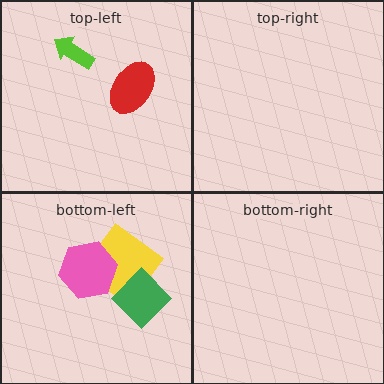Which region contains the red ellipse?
The top-left region.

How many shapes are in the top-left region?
2.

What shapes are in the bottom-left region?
The yellow diamond, the green diamond, the pink hexagon.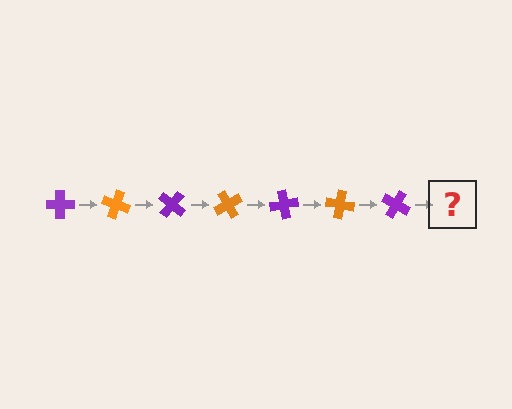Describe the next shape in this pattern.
It should be an orange cross, rotated 140 degrees from the start.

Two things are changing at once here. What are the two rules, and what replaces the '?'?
The two rules are that it rotates 20 degrees each step and the color cycles through purple and orange. The '?' should be an orange cross, rotated 140 degrees from the start.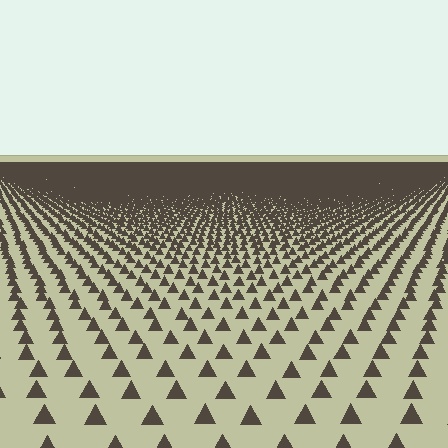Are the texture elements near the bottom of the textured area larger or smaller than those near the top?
Larger. Near the bottom, elements are closer to the viewer and appear at a bigger on-screen size.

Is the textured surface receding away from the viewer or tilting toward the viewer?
The surface is receding away from the viewer. Texture elements get smaller and denser toward the top.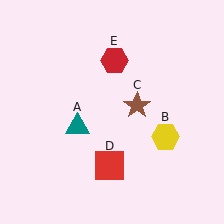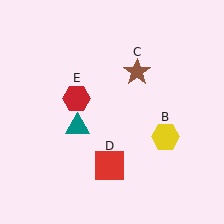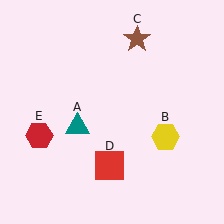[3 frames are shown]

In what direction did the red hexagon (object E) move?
The red hexagon (object E) moved down and to the left.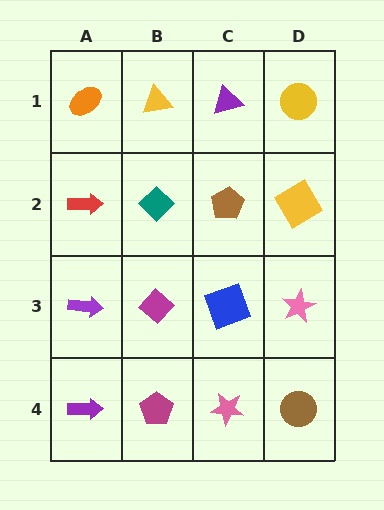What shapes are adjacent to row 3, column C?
A brown pentagon (row 2, column C), a pink star (row 4, column C), a magenta diamond (row 3, column B), a pink star (row 3, column D).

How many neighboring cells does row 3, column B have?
4.